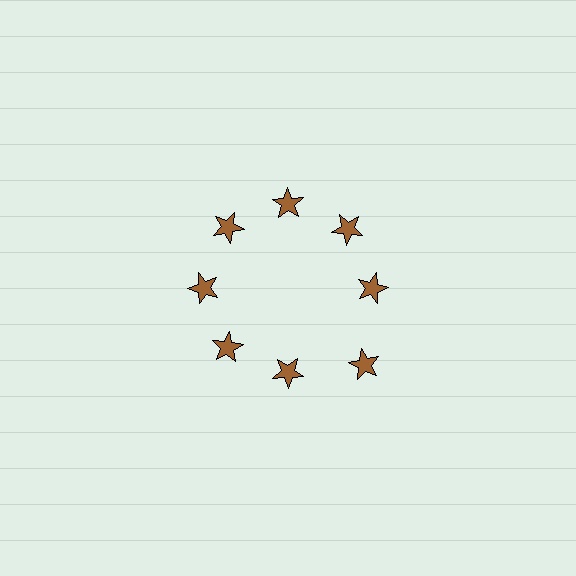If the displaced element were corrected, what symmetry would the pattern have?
It would have 8-fold rotational symmetry — the pattern would map onto itself every 45 degrees.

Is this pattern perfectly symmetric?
No. The 8 brown stars are arranged in a ring, but one element near the 4 o'clock position is pushed outward from the center, breaking the 8-fold rotational symmetry.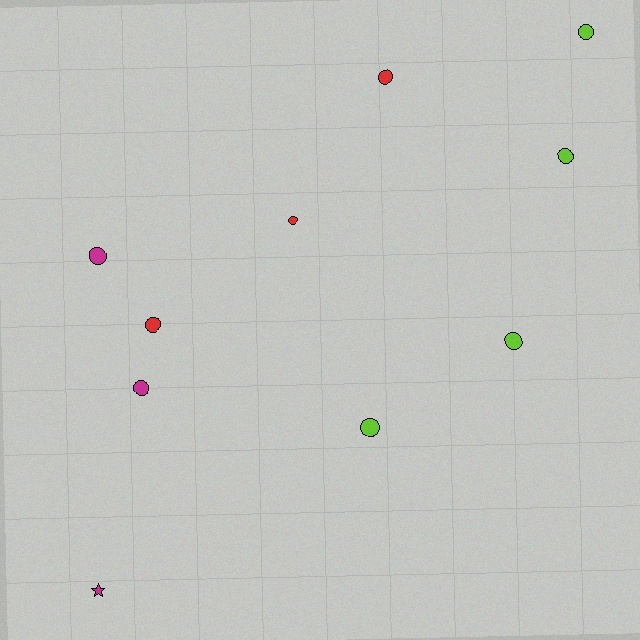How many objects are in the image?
There are 10 objects.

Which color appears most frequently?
Lime, with 4 objects.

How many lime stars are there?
There are no lime stars.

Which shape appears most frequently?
Circle, with 9 objects.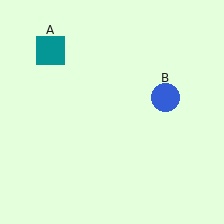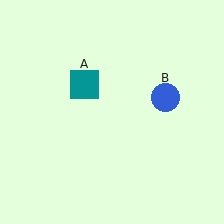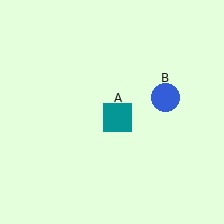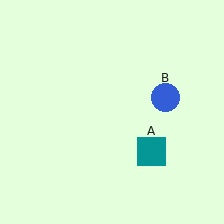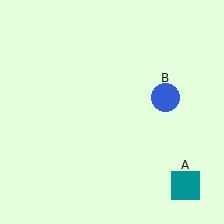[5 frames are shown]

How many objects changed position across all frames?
1 object changed position: teal square (object A).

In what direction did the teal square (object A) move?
The teal square (object A) moved down and to the right.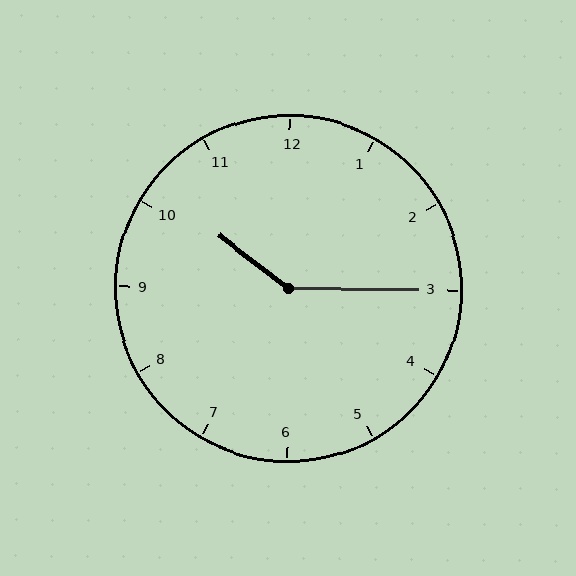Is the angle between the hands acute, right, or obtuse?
It is obtuse.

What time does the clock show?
10:15.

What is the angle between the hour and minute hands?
Approximately 142 degrees.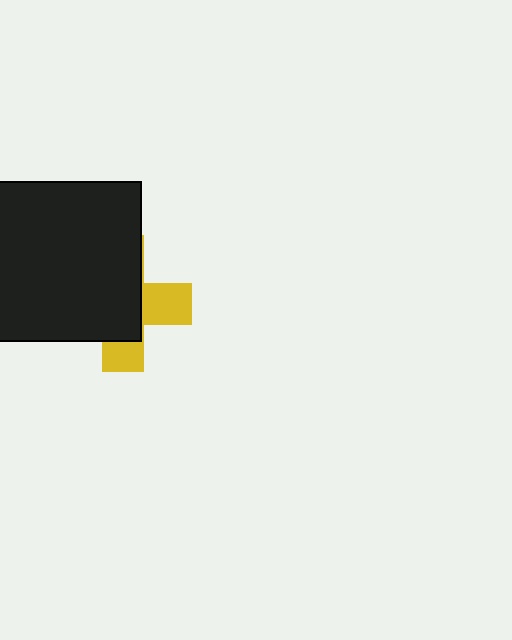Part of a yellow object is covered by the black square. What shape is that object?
It is a cross.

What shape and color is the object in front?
The object in front is a black square.